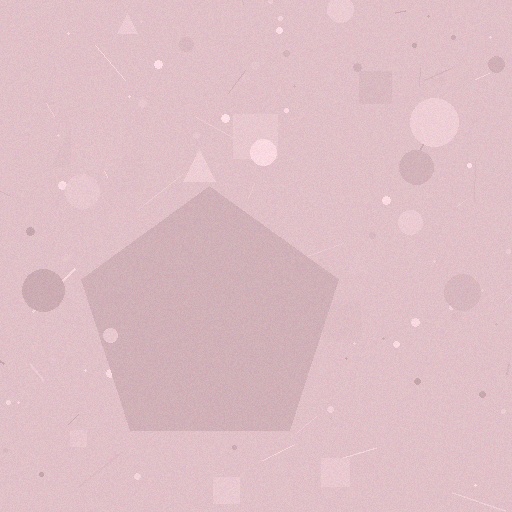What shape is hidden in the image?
A pentagon is hidden in the image.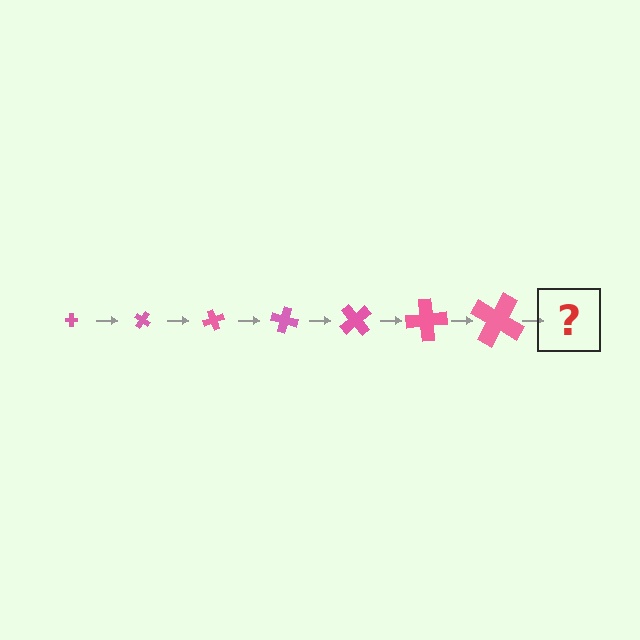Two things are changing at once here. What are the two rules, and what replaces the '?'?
The two rules are that the cross grows larger each step and it rotates 35 degrees each step. The '?' should be a cross, larger than the previous one and rotated 245 degrees from the start.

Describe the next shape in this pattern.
It should be a cross, larger than the previous one and rotated 245 degrees from the start.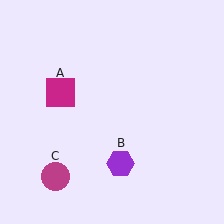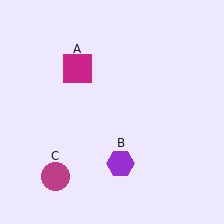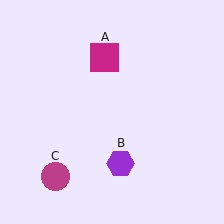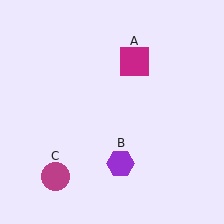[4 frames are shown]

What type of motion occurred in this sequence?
The magenta square (object A) rotated clockwise around the center of the scene.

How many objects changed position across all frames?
1 object changed position: magenta square (object A).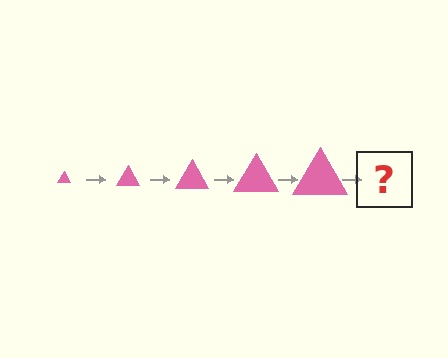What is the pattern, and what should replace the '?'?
The pattern is that the triangle gets progressively larger each step. The '?' should be a pink triangle, larger than the previous one.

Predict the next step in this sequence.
The next step is a pink triangle, larger than the previous one.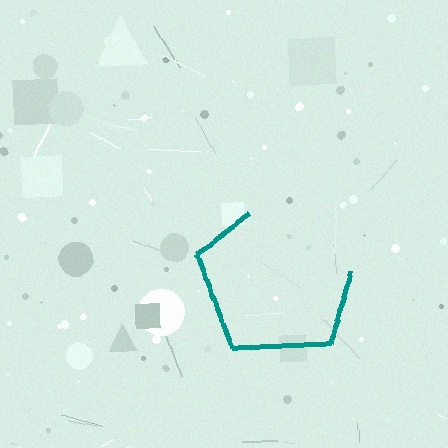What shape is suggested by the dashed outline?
The dashed outline suggests a pentagon.